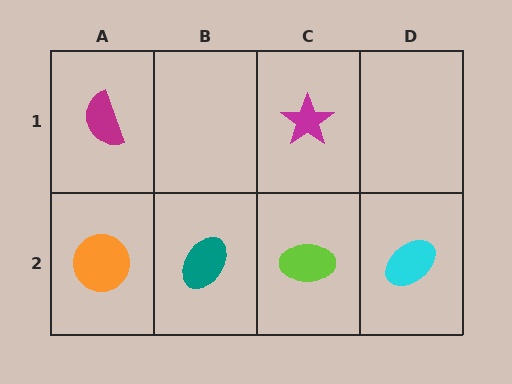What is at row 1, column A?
A magenta semicircle.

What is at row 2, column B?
A teal ellipse.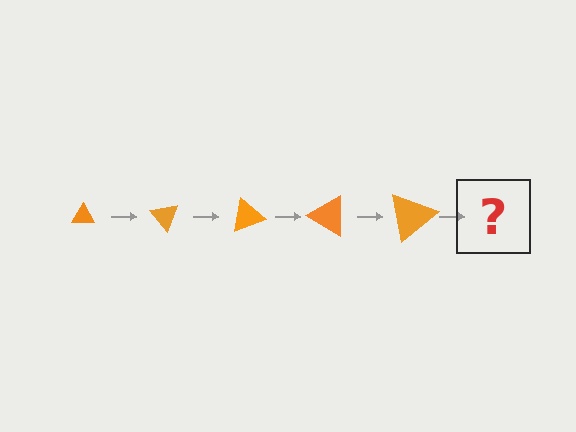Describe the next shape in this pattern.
It should be a triangle, larger than the previous one and rotated 250 degrees from the start.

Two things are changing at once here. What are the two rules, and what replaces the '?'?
The two rules are that the triangle grows larger each step and it rotates 50 degrees each step. The '?' should be a triangle, larger than the previous one and rotated 250 degrees from the start.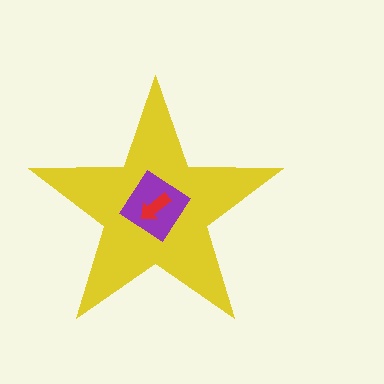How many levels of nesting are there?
3.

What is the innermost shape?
The red arrow.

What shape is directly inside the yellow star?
The purple diamond.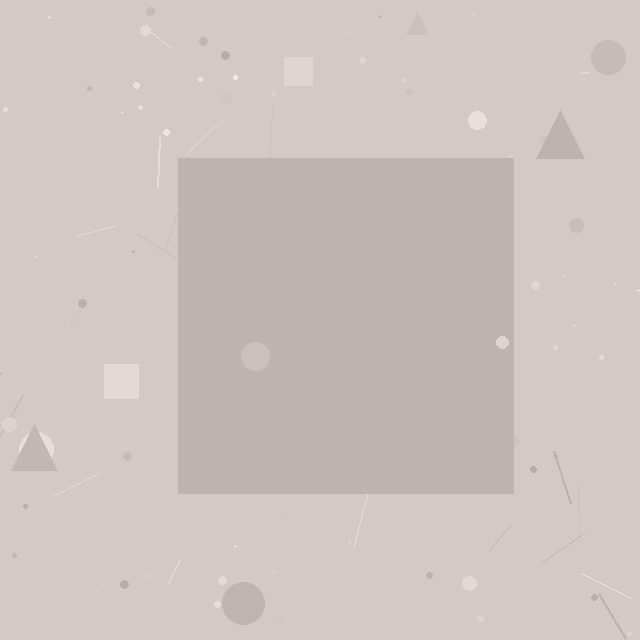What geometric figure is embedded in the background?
A square is embedded in the background.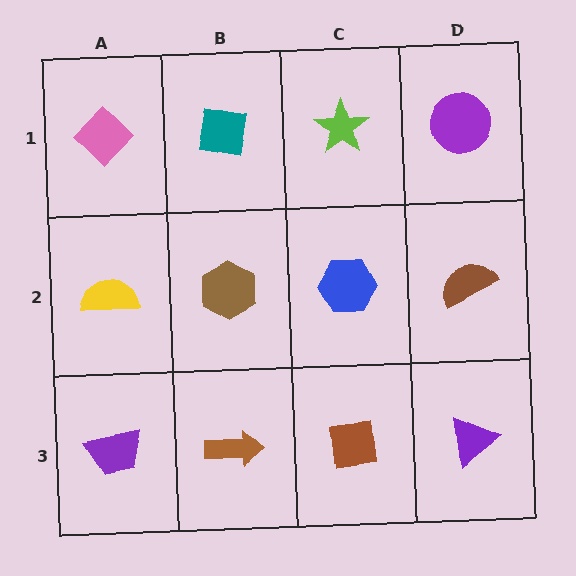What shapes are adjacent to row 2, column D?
A purple circle (row 1, column D), a purple triangle (row 3, column D), a blue hexagon (row 2, column C).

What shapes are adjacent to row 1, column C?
A blue hexagon (row 2, column C), a teal square (row 1, column B), a purple circle (row 1, column D).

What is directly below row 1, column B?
A brown hexagon.